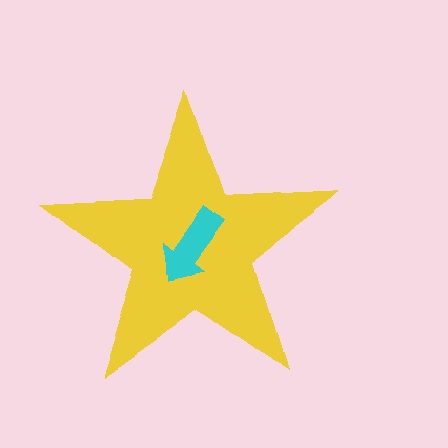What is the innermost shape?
The cyan arrow.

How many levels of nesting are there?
2.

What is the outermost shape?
The yellow star.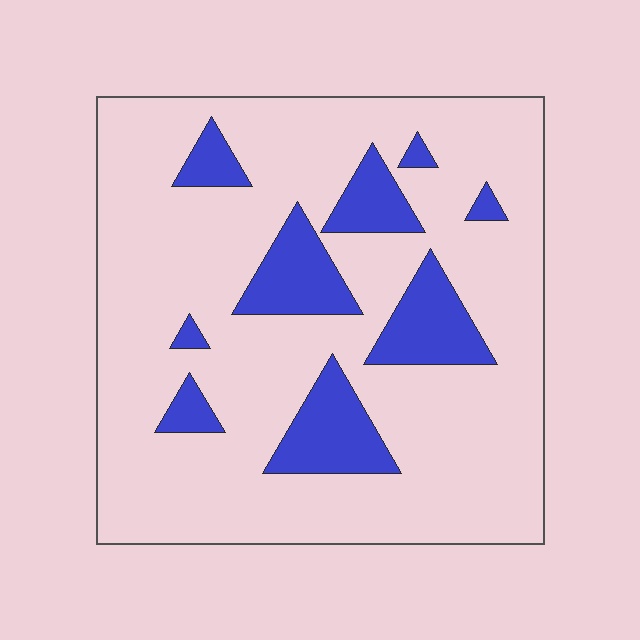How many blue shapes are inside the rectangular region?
9.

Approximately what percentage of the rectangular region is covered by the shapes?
Approximately 20%.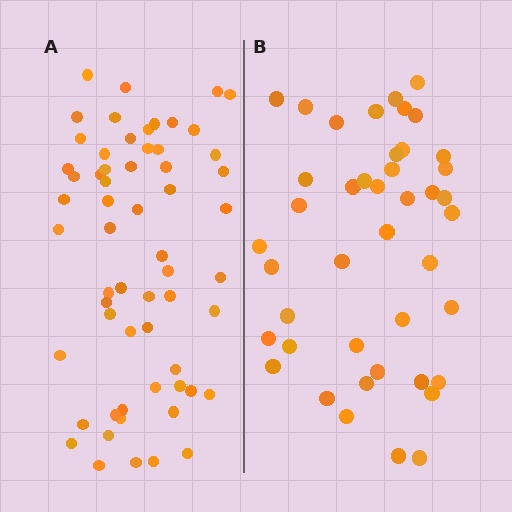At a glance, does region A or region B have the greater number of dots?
Region A (the left region) has more dots.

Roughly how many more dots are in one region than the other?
Region A has approximately 15 more dots than region B.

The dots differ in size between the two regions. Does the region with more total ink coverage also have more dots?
No. Region B has more total ink coverage because its dots are larger, but region A actually contains more individual dots. Total area can be misleading — the number of items is what matters here.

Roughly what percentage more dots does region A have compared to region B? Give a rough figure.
About 40% more.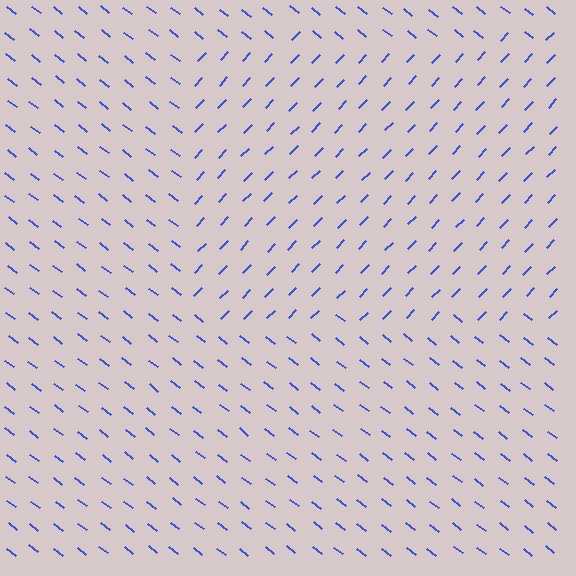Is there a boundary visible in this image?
Yes, there is a texture boundary formed by a change in line orientation.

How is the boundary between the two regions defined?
The boundary is defined purely by a change in line orientation (approximately 83 degrees difference). All lines are the same color and thickness.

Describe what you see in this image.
The image is filled with small blue line segments. A rectangle region in the image has lines oriented differently from the surrounding lines, creating a visible texture boundary.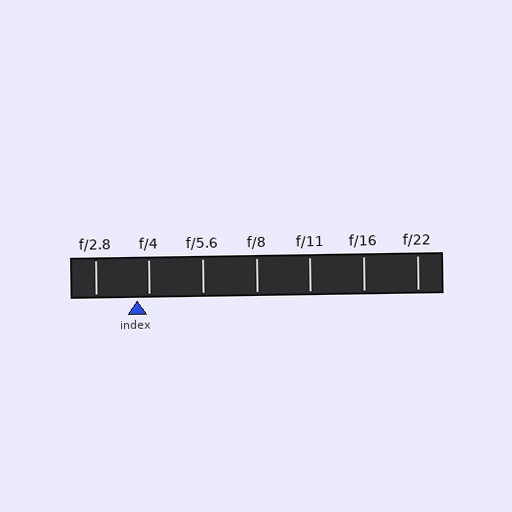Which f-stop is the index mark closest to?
The index mark is closest to f/4.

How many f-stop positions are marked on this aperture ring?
There are 7 f-stop positions marked.